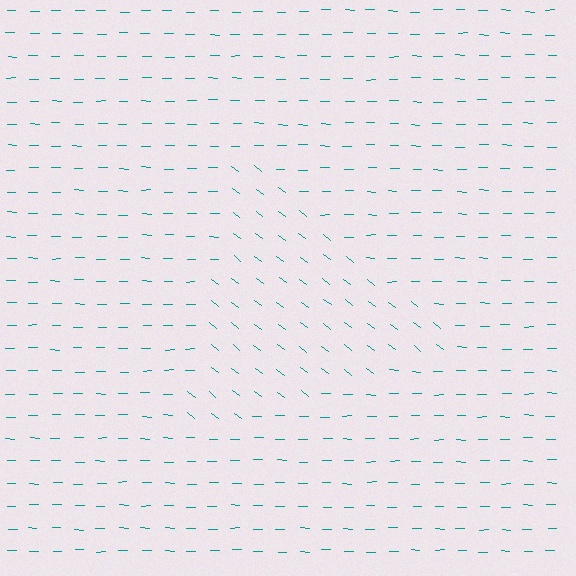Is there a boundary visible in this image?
Yes, there is a texture boundary formed by a change in line orientation.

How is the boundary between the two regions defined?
The boundary is defined purely by a change in line orientation (approximately 37 degrees difference). All lines are the same color and thickness.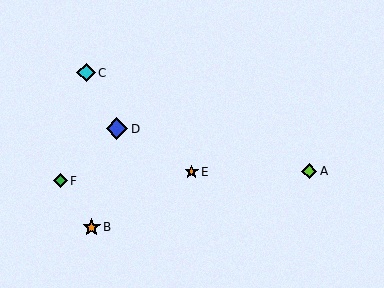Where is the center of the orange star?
The center of the orange star is at (192, 172).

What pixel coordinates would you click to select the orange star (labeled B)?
Click at (92, 227) to select the orange star B.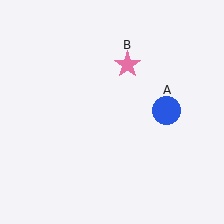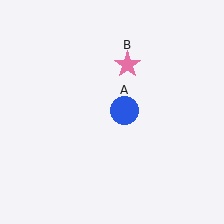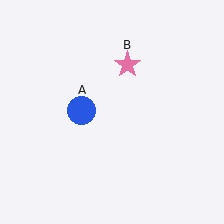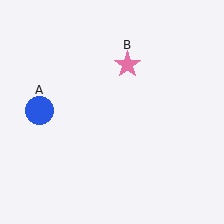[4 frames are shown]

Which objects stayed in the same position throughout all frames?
Pink star (object B) remained stationary.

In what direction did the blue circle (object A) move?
The blue circle (object A) moved left.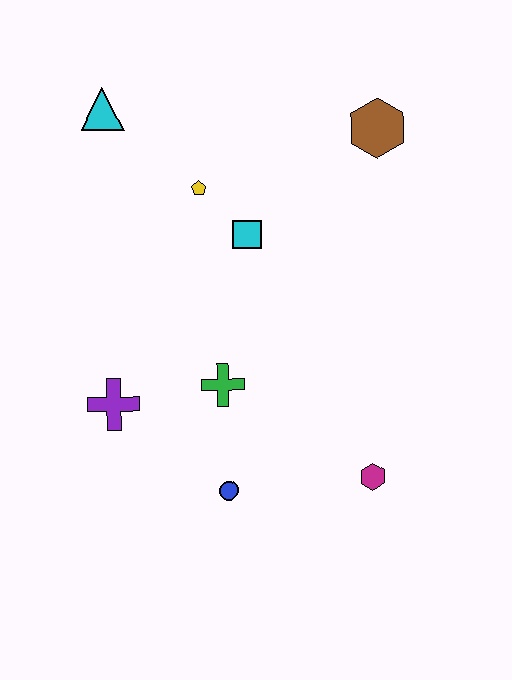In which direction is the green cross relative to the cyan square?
The green cross is below the cyan square.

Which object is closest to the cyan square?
The yellow pentagon is closest to the cyan square.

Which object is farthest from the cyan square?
The magenta hexagon is farthest from the cyan square.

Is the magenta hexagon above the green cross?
No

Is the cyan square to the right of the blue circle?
Yes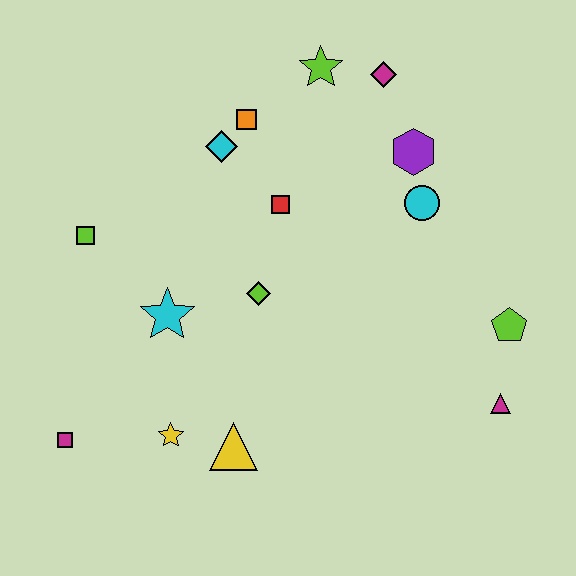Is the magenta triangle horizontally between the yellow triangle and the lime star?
No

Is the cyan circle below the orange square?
Yes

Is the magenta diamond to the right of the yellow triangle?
Yes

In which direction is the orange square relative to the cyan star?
The orange square is above the cyan star.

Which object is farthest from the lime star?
The magenta square is farthest from the lime star.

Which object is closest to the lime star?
The magenta diamond is closest to the lime star.